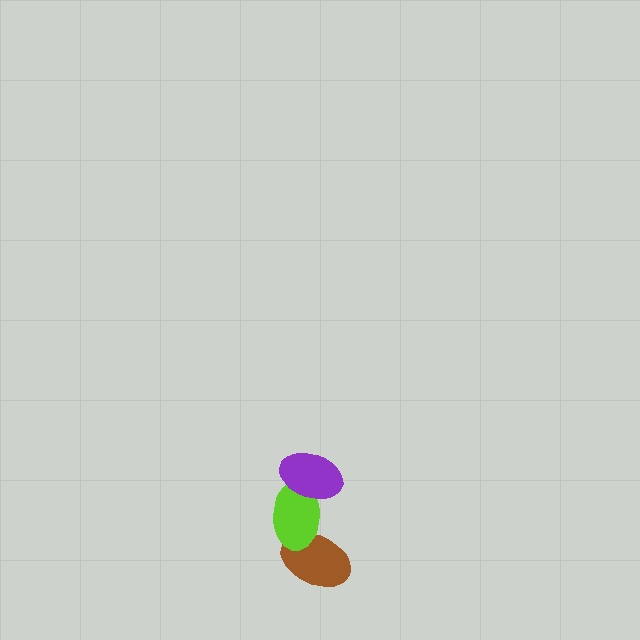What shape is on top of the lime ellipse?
The purple ellipse is on top of the lime ellipse.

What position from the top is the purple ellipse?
The purple ellipse is 1st from the top.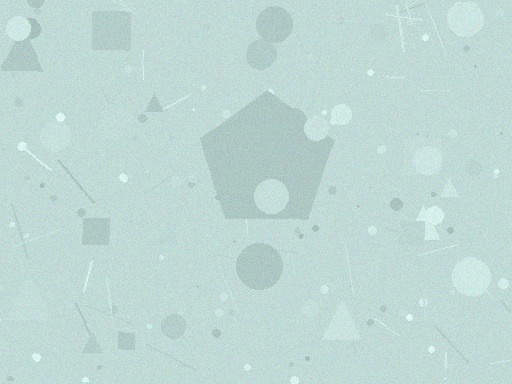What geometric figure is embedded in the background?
A pentagon is embedded in the background.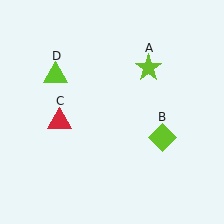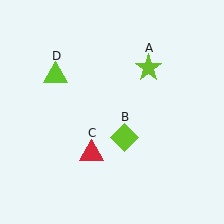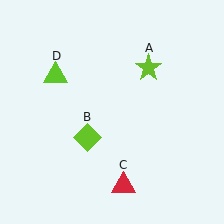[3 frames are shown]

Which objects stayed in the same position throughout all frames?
Lime star (object A) and lime triangle (object D) remained stationary.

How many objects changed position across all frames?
2 objects changed position: lime diamond (object B), red triangle (object C).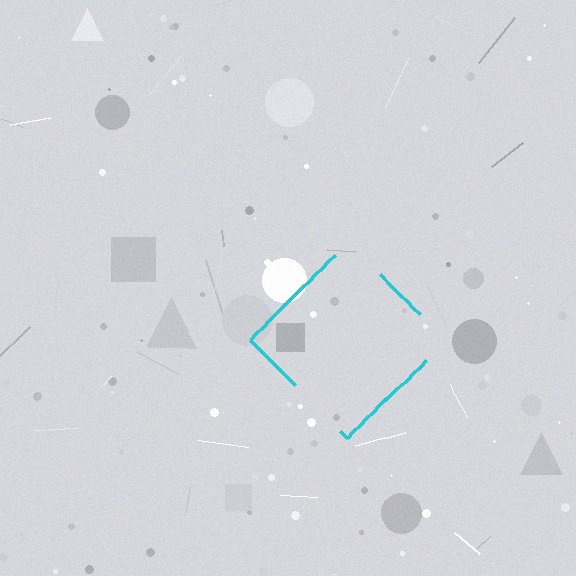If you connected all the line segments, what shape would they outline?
They would outline a diamond.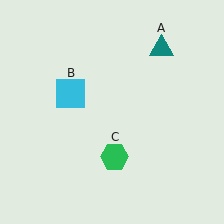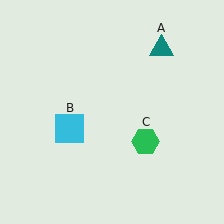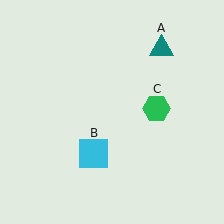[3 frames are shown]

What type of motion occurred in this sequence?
The cyan square (object B), green hexagon (object C) rotated counterclockwise around the center of the scene.